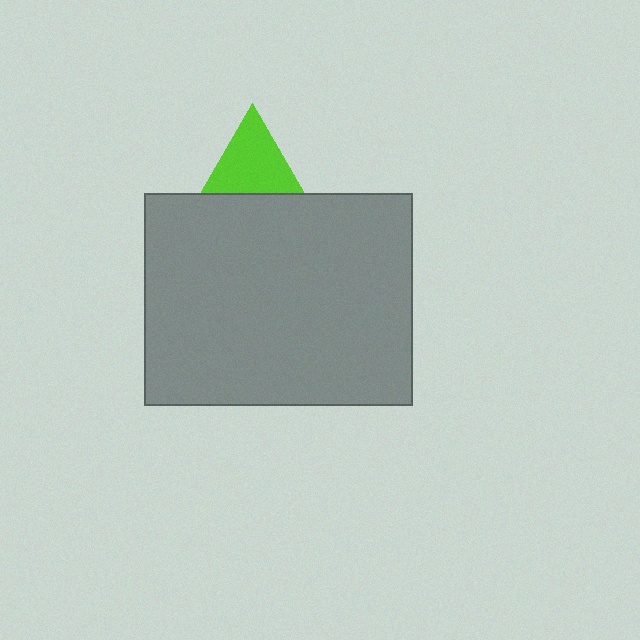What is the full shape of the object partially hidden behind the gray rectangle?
The partially hidden object is a lime triangle.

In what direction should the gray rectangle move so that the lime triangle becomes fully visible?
The gray rectangle should move down. That is the shortest direction to clear the overlap and leave the lime triangle fully visible.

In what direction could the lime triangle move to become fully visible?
The lime triangle could move up. That would shift it out from behind the gray rectangle entirely.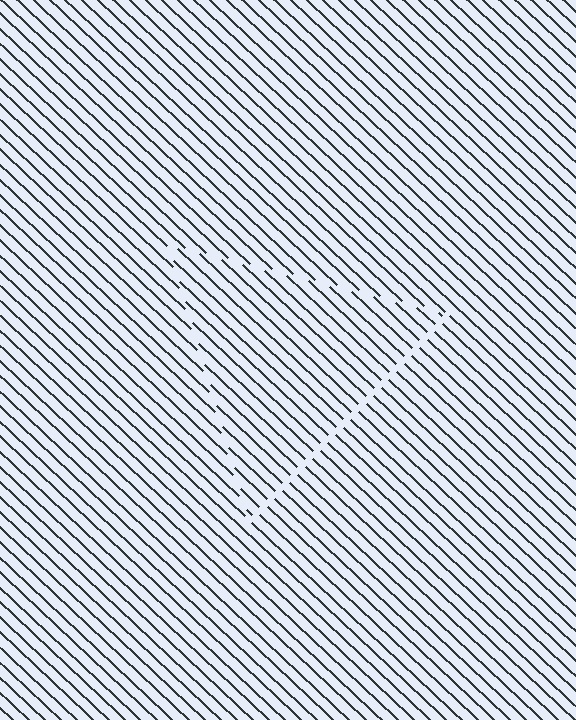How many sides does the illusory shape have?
3 sides — the line-ends trace a triangle.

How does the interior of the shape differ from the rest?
The interior of the shape contains the same grating, shifted by half a period — the contour is defined by the phase discontinuity where line-ends from the inner and outer gratings abut.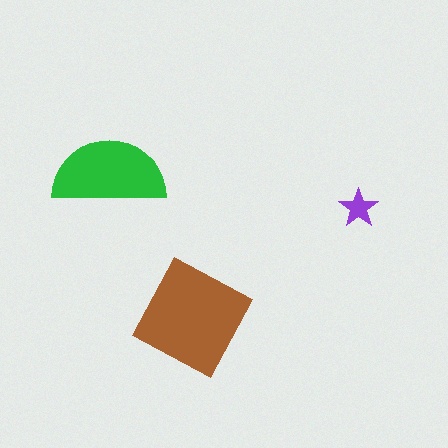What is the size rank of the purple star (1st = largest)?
3rd.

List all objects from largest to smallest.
The brown square, the green semicircle, the purple star.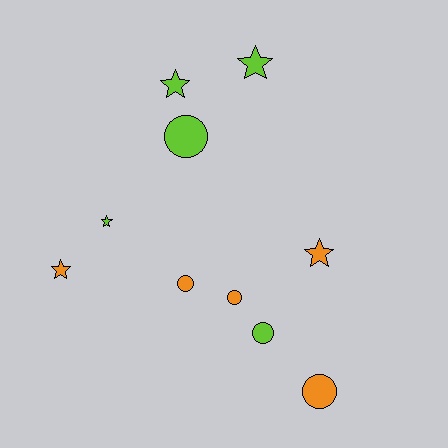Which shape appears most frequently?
Star, with 5 objects.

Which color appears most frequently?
Lime, with 5 objects.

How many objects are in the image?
There are 10 objects.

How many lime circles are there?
There are 2 lime circles.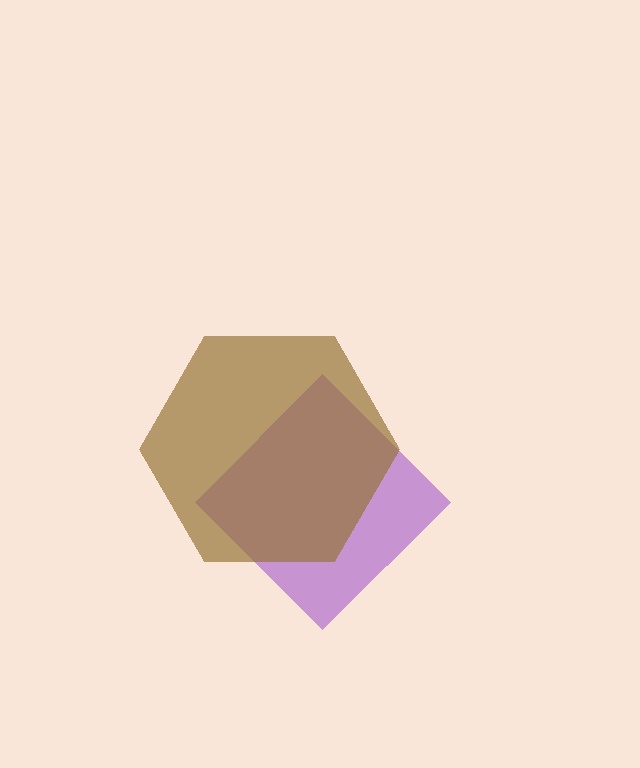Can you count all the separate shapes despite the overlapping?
Yes, there are 2 separate shapes.